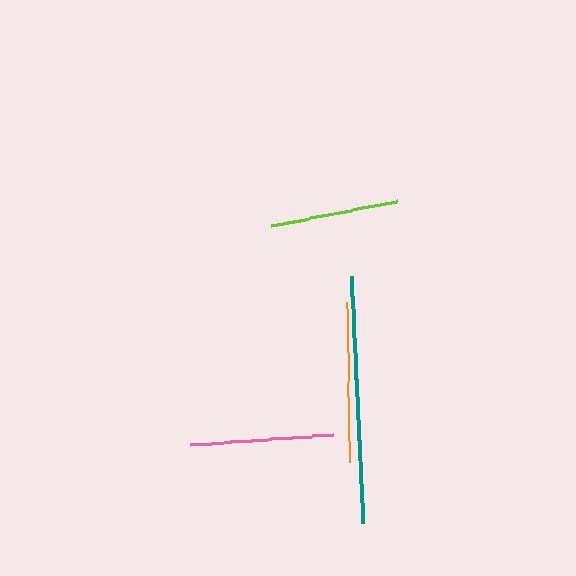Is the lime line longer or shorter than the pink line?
The pink line is longer than the lime line.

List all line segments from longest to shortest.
From longest to shortest: teal, orange, pink, lime.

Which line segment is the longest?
The teal line is the longest at approximately 249 pixels.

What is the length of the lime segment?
The lime segment is approximately 129 pixels long.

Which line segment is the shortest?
The lime line is the shortest at approximately 129 pixels.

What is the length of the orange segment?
The orange segment is approximately 160 pixels long.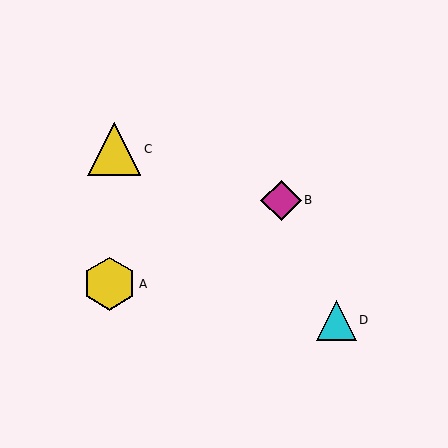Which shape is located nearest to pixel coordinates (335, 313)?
The cyan triangle (labeled D) at (336, 320) is nearest to that location.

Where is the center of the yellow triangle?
The center of the yellow triangle is at (114, 149).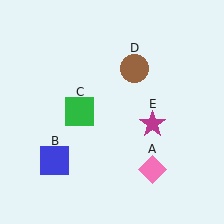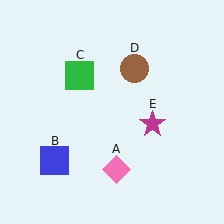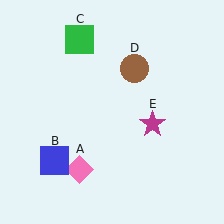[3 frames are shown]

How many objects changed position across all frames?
2 objects changed position: pink diamond (object A), green square (object C).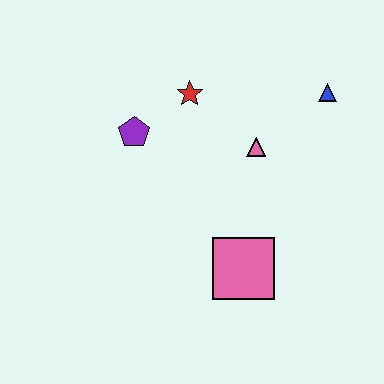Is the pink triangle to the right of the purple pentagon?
Yes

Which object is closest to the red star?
The purple pentagon is closest to the red star.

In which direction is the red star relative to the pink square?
The red star is above the pink square.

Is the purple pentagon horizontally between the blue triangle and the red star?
No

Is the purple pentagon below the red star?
Yes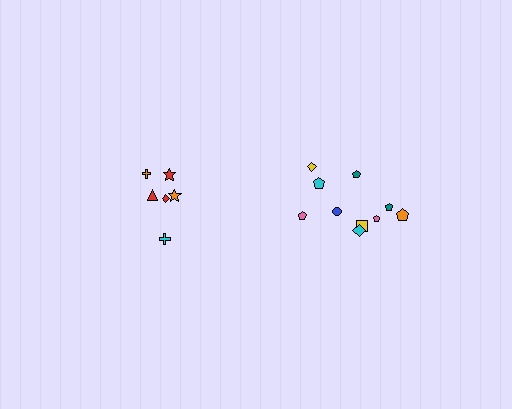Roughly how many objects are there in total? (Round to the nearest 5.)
Roughly 15 objects in total.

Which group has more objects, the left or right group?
The right group.